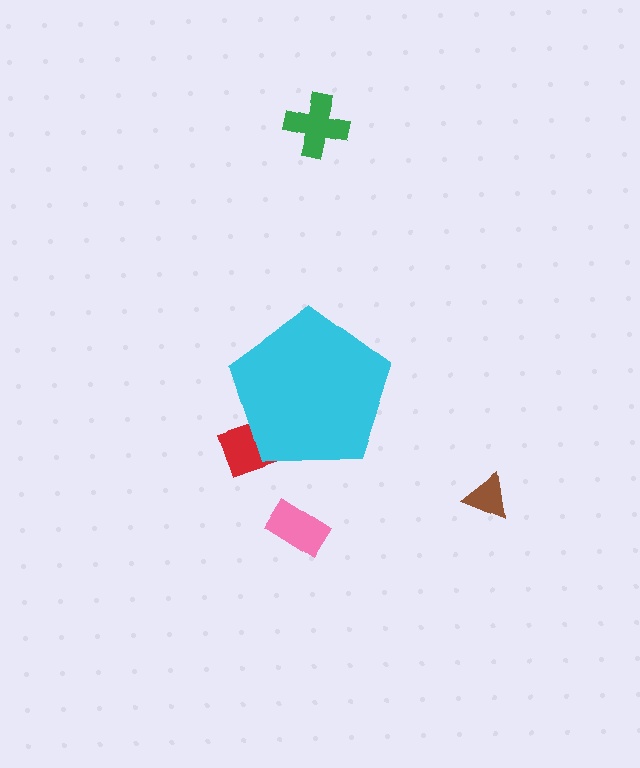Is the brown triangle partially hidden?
No, the brown triangle is fully visible.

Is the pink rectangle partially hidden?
No, the pink rectangle is fully visible.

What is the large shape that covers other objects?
A cyan pentagon.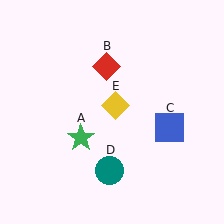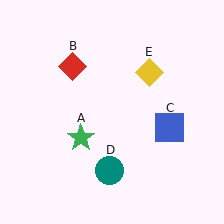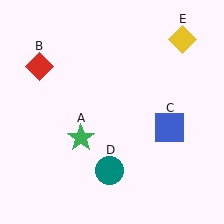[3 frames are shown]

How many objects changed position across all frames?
2 objects changed position: red diamond (object B), yellow diamond (object E).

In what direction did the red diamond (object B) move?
The red diamond (object B) moved left.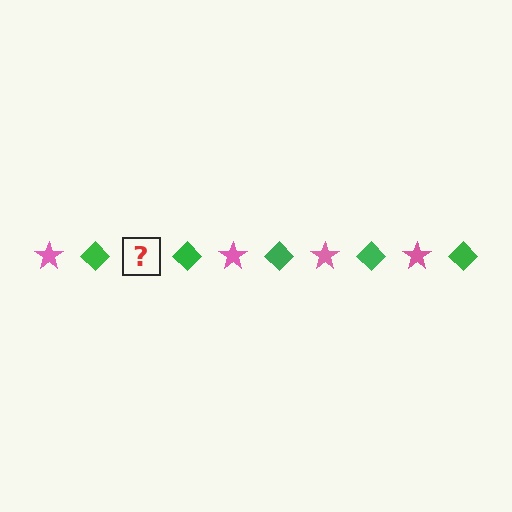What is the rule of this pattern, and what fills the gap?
The rule is that the pattern alternates between pink star and green diamond. The gap should be filled with a pink star.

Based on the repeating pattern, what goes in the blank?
The blank should be a pink star.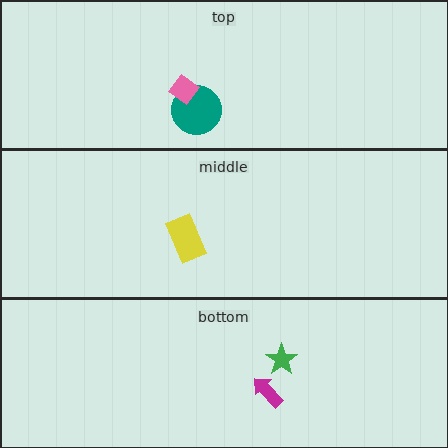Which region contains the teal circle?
The top region.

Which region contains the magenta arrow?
The bottom region.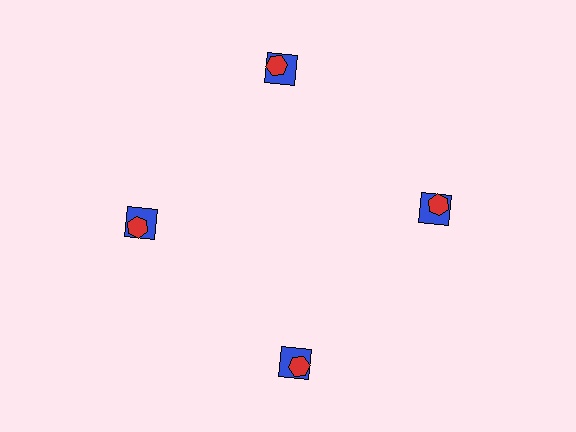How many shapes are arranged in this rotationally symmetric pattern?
There are 8 shapes, arranged in 4 groups of 2.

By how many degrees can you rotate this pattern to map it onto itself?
The pattern maps onto itself every 90 degrees of rotation.